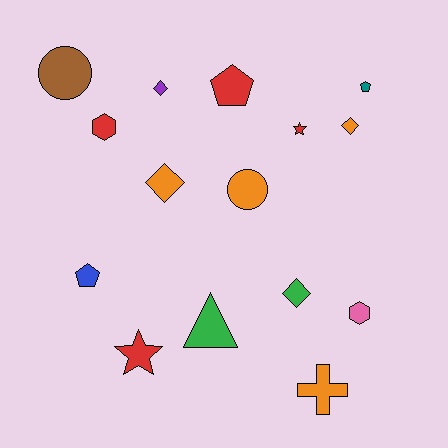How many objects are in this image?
There are 15 objects.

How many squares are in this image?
There are no squares.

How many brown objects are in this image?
There is 1 brown object.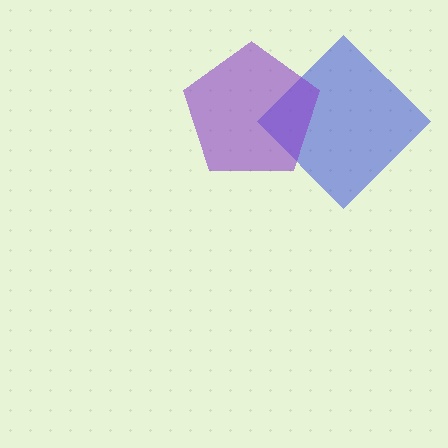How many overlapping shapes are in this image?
There are 2 overlapping shapes in the image.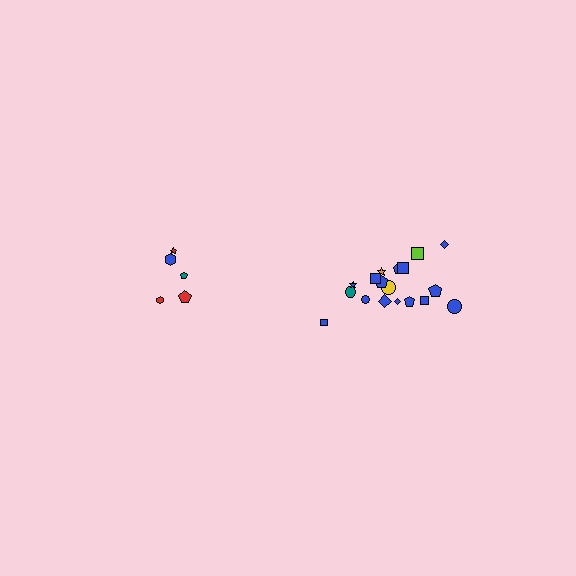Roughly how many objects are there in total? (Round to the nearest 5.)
Roughly 25 objects in total.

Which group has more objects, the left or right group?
The right group.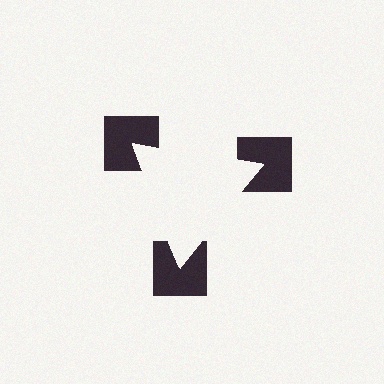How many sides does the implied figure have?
3 sides.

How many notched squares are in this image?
There are 3 — one at each vertex of the illusory triangle.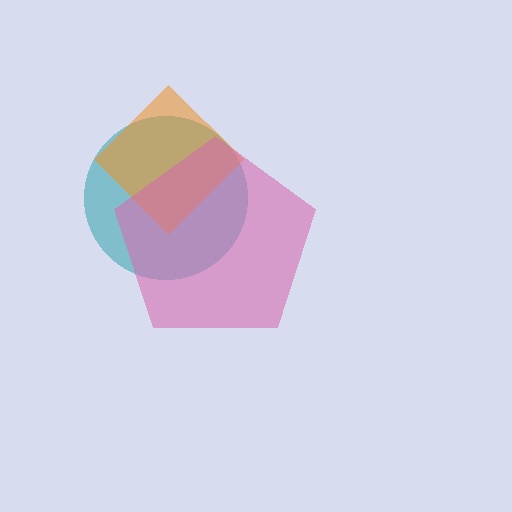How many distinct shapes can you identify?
There are 3 distinct shapes: a teal circle, an orange diamond, a pink pentagon.